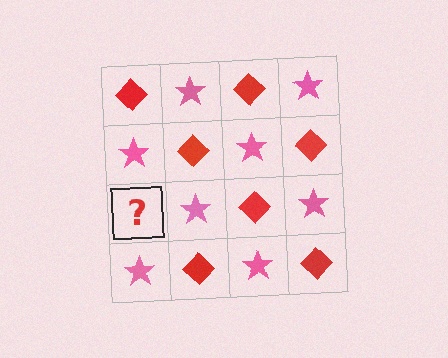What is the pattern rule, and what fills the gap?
The rule is that it alternates red diamond and pink star in a checkerboard pattern. The gap should be filled with a red diamond.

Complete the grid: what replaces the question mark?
The question mark should be replaced with a red diamond.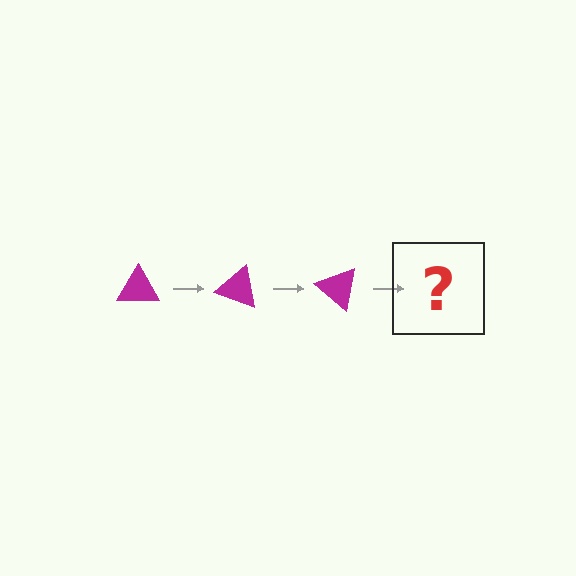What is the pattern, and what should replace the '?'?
The pattern is that the triangle rotates 20 degrees each step. The '?' should be a magenta triangle rotated 60 degrees.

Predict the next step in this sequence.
The next step is a magenta triangle rotated 60 degrees.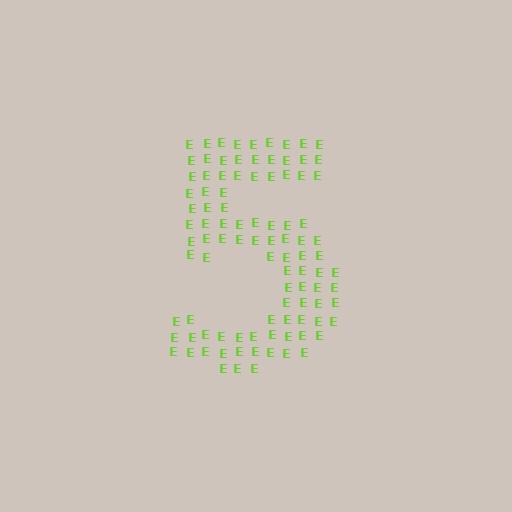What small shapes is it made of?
It is made of small letter E's.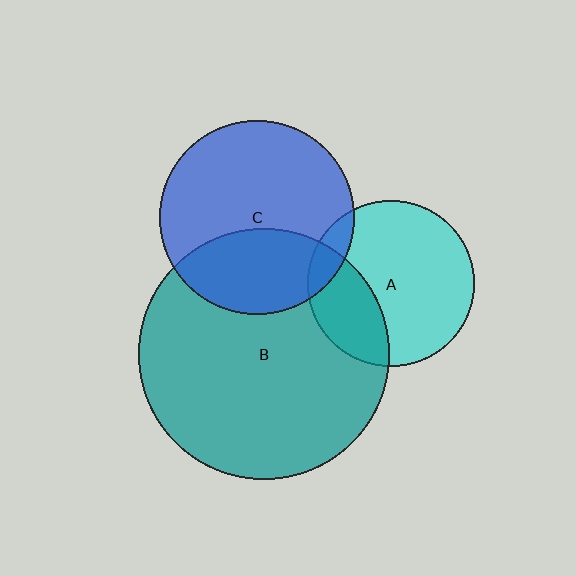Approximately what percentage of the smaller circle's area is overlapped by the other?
Approximately 35%.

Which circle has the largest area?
Circle B (teal).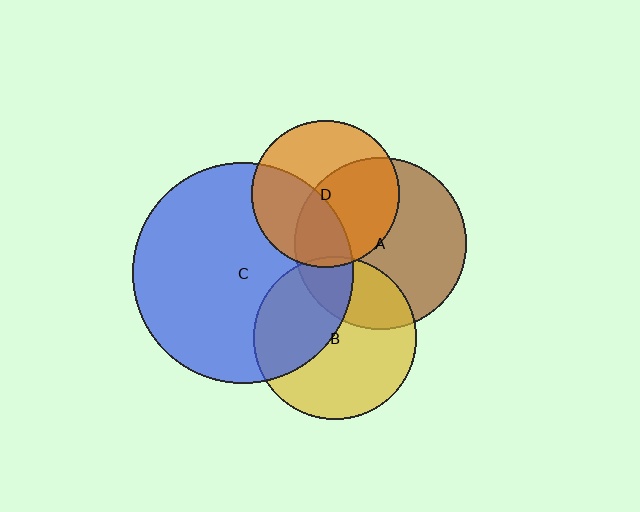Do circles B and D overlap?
Yes.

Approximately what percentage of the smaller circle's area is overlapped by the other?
Approximately 5%.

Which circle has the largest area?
Circle C (blue).